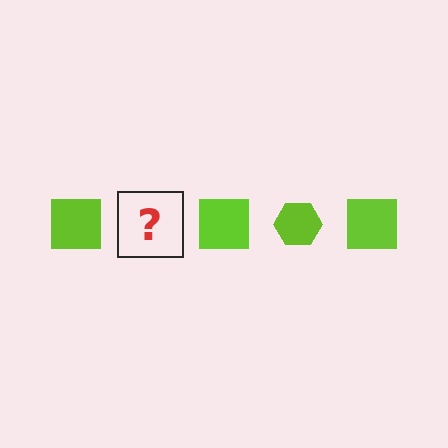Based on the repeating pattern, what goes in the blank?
The blank should be a lime hexagon.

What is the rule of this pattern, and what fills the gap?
The rule is that the pattern cycles through square, hexagon shapes in lime. The gap should be filled with a lime hexagon.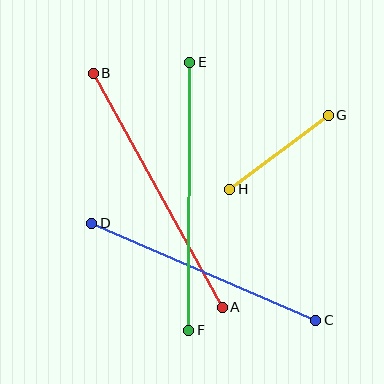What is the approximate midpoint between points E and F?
The midpoint is at approximately (189, 196) pixels.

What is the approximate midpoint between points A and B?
The midpoint is at approximately (158, 190) pixels.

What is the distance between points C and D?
The distance is approximately 245 pixels.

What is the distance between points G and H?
The distance is approximately 123 pixels.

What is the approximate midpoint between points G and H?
The midpoint is at approximately (279, 152) pixels.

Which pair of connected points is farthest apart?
Points E and F are farthest apart.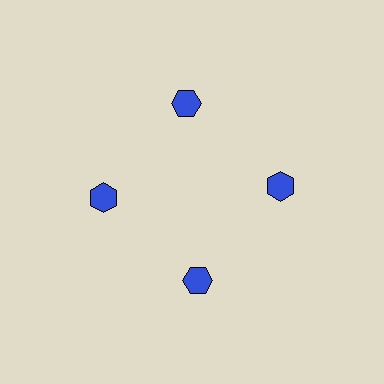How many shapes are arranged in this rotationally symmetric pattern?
There are 4 shapes, arranged in 4 groups of 1.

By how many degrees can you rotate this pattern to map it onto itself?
The pattern maps onto itself every 90 degrees of rotation.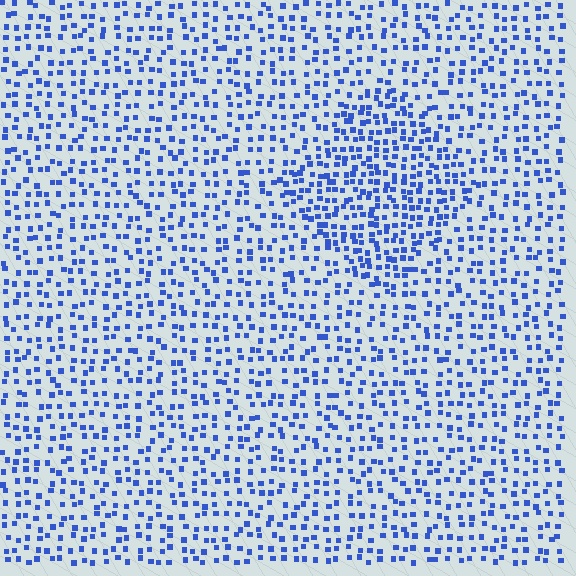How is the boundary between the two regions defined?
The boundary is defined by a change in element density (approximately 1.7x ratio). All elements are the same color, size, and shape.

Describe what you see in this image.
The image contains small blue elements arranged at two different densities. A diamond-shaped region is visible where the elements are more densely packed than the surrounding area.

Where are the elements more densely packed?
The elements are more densely packed inside the diamond boundary.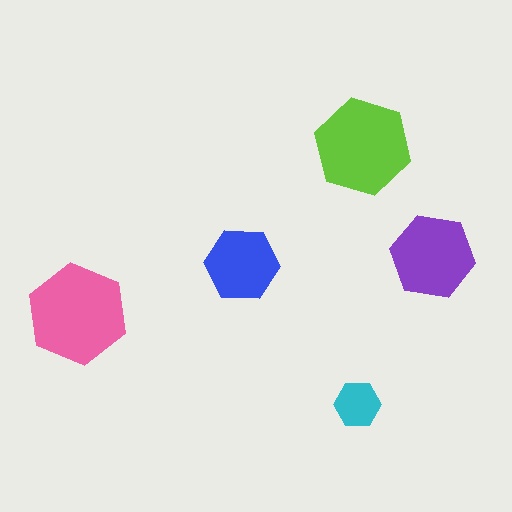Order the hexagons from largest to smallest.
the pink one, the lime one, the purple one, the blue one, the cyan one.